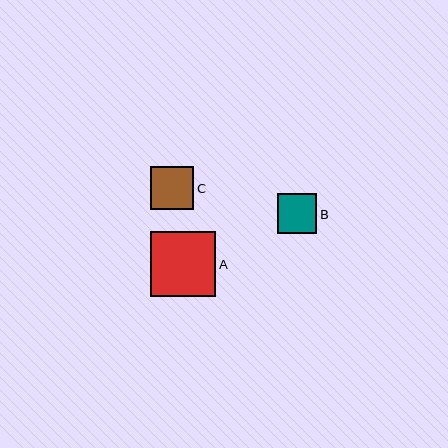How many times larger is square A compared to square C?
Square A is approximately 1.5 times the size of square C.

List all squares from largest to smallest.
From largest to smallest: A, C, B.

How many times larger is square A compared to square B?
Square A is approximately 1.7 times the size of square B.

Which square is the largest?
Square A is the largest with a size of approximately 65 pixels.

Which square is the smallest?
Square B is the smallest with a size of approximately 39 pixels.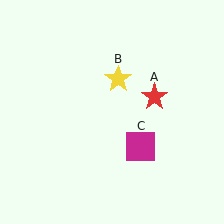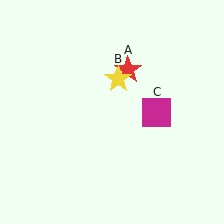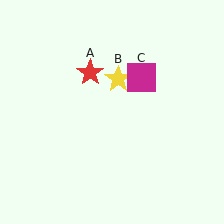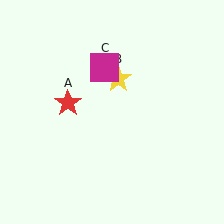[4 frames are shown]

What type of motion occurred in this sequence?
The red star (object A), magenta square (object C) rotated counterclockwise around the center of the scene.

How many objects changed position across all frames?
2 objects changed position: red star (object A), magenta square (object C).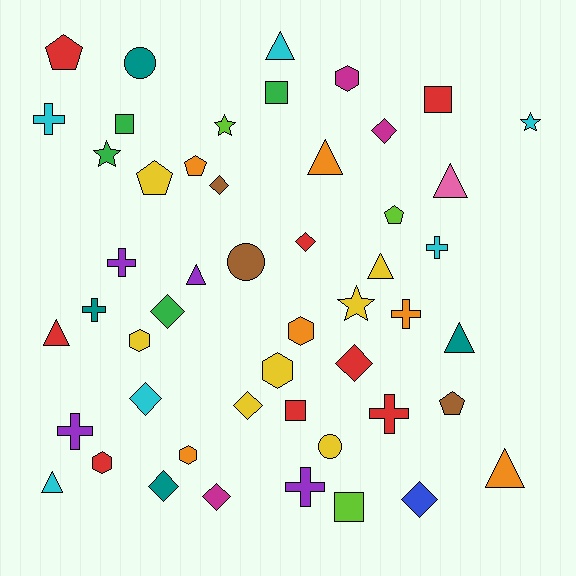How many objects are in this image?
There are 50 objects.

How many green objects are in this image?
There are 4 green objects.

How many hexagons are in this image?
There are 6 hexagons.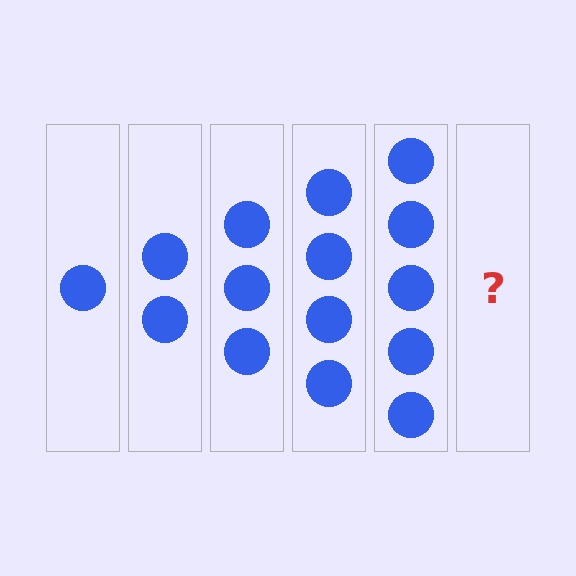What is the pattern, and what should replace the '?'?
The pattern is that each step adds one more circle. The '?' should be 6 circles.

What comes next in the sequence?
The next element should be 6 circles.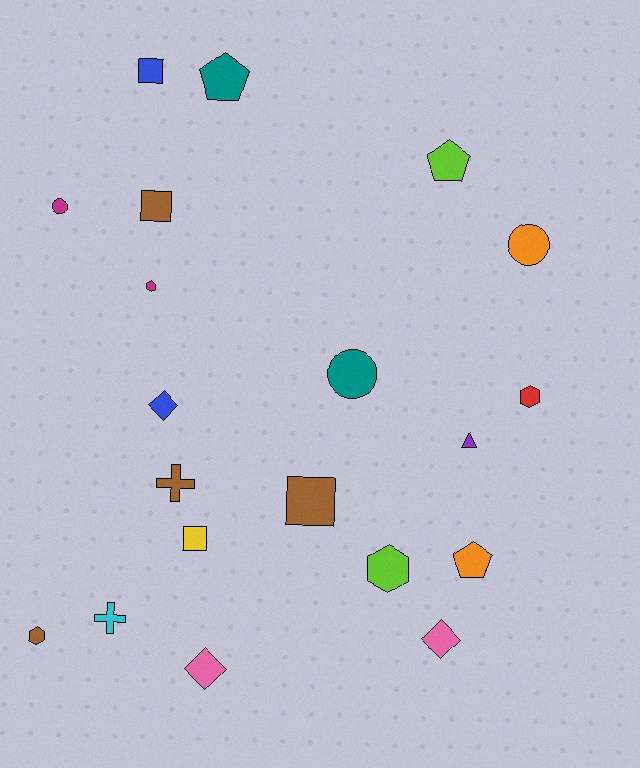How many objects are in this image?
There are 20 objects.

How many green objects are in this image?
There are no green objects.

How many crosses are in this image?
There are 2 crosses.